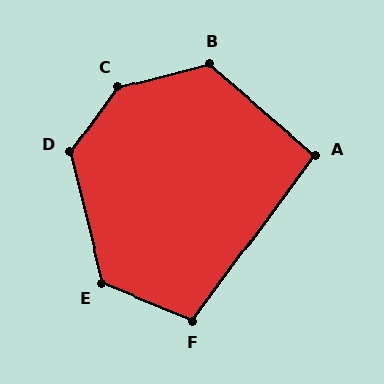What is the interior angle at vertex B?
Approximately 125 degrees (obtuse).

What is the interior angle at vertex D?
Approximately 130 degrees (obtuse).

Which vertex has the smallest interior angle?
A, at approximately 94 degrees.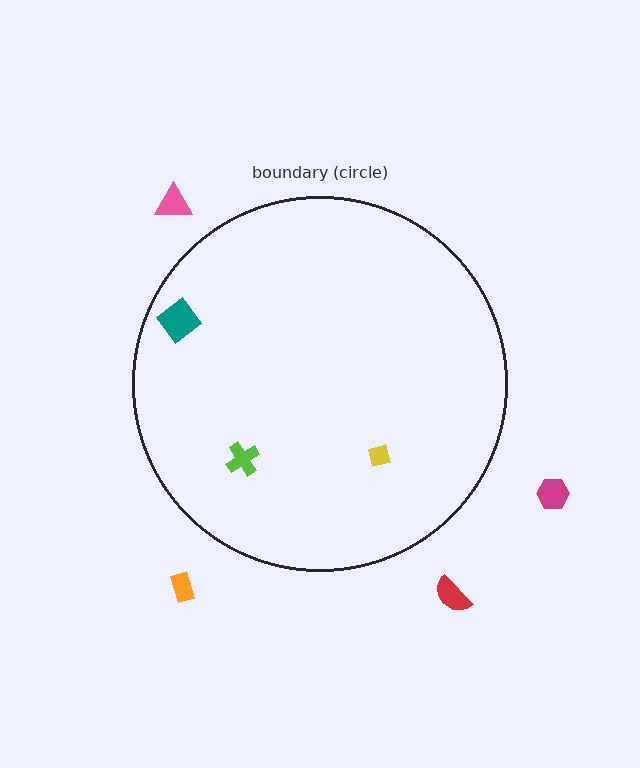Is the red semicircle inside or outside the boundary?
Outside.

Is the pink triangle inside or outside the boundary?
Outside.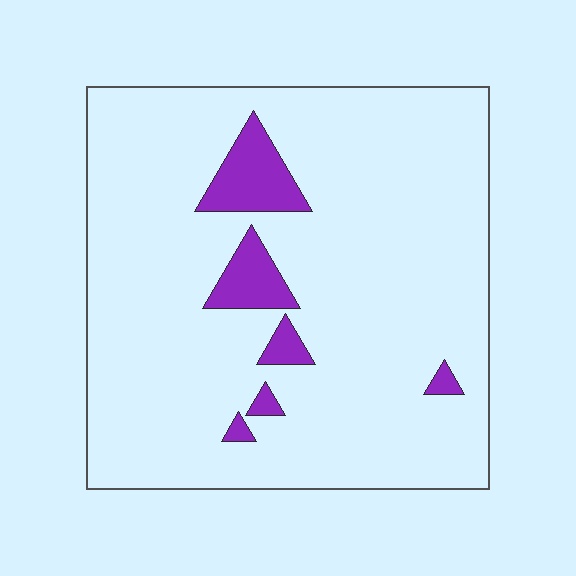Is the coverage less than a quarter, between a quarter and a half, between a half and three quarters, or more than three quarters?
Less than a quarter.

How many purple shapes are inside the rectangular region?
6.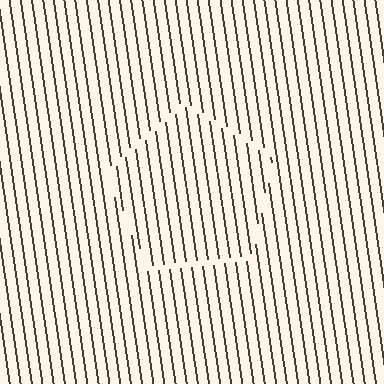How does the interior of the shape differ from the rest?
The interior of the shape contains the same grating, shifted by half a period — the contour is defined by the phase discontinuity where line-ends from the inner and outer gratings abut.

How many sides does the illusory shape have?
5 sides — the line-ends trace a pentagon.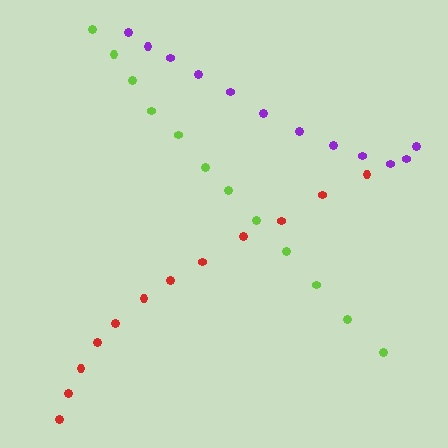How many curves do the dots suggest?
There are 3 distinct paths.